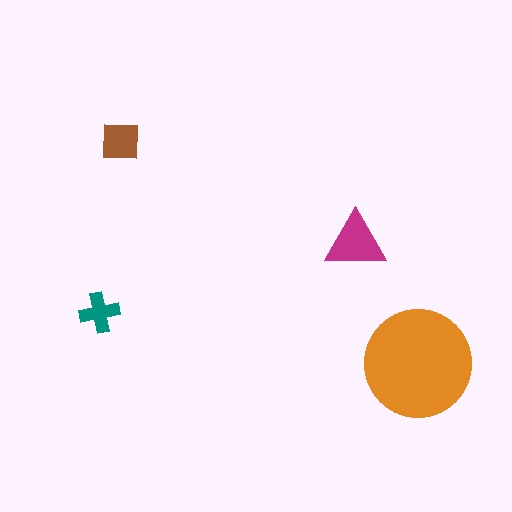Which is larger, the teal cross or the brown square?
The brown square.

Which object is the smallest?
The teal cross.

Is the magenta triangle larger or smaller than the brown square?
Larger.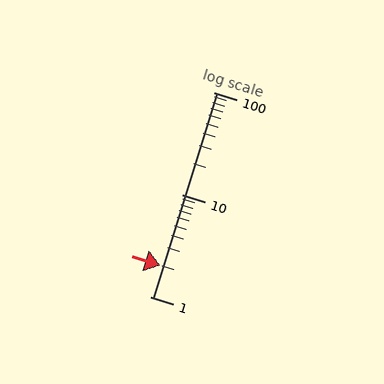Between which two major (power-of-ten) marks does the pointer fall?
The pointer is between 1 and 10.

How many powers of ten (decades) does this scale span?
The scale spans 2 decades, from 1 to 100.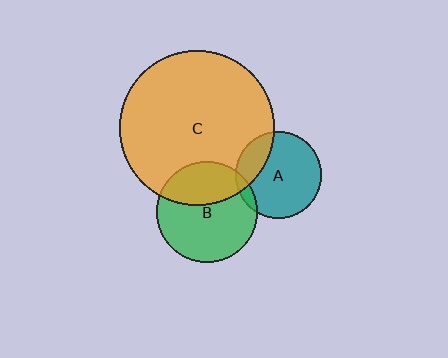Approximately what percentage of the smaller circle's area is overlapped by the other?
Approximately 35%.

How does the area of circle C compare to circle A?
Approximately 3.2 times.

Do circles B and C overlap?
Yes.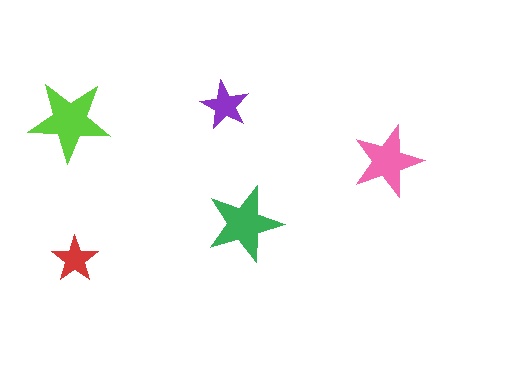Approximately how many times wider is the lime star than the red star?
About 2 times wider.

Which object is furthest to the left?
The lime star is leftmost.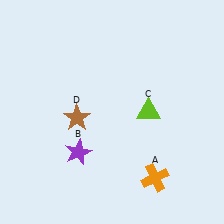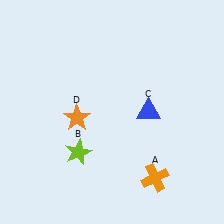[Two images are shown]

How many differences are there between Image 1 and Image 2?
There are 3 differences between the two images.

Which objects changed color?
B changed from purple to lime. C changed from lime to blue. D changed from brown to orange.